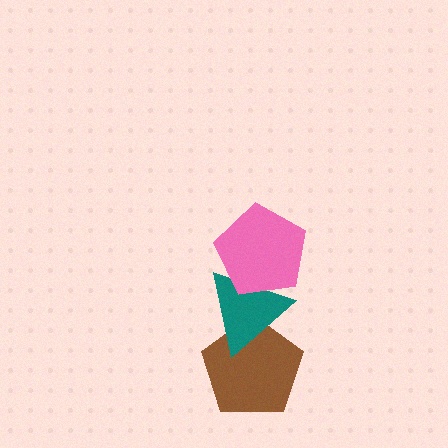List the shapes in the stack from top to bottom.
From top to bottom: the pink pentagon, the teal triangle, the brown pentagon.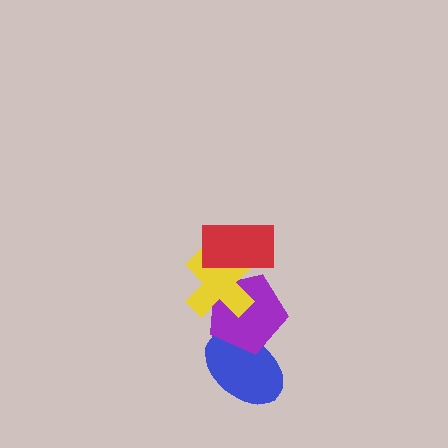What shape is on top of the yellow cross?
The red rectangle is on top of the yellow cross.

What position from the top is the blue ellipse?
The blue ellipse is 4th from the top.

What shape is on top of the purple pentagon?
The yellow cross is on top of the purple pentagon.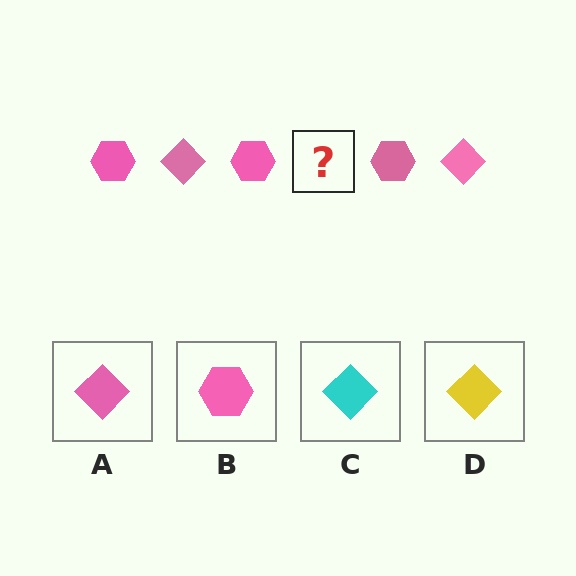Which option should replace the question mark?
Option A.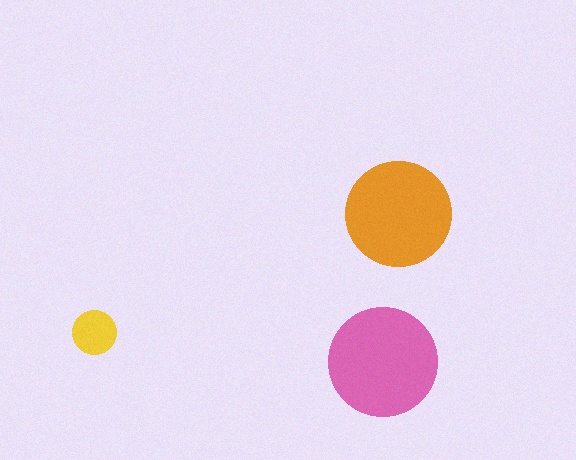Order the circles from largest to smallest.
the pink one, the orange one, the yellow one.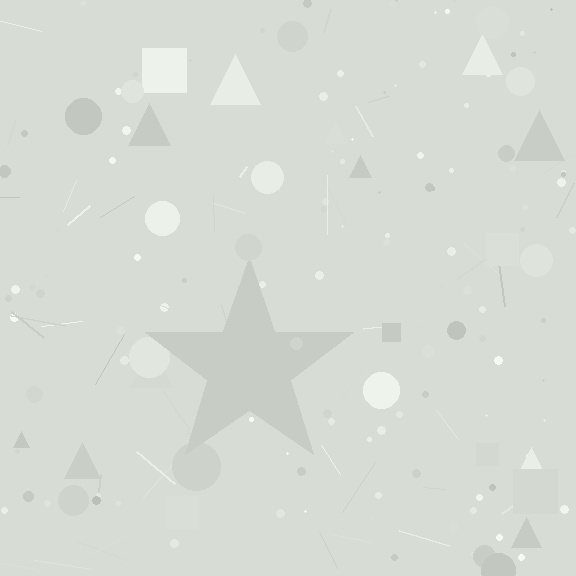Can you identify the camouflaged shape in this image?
The camouflaged shape is a star.